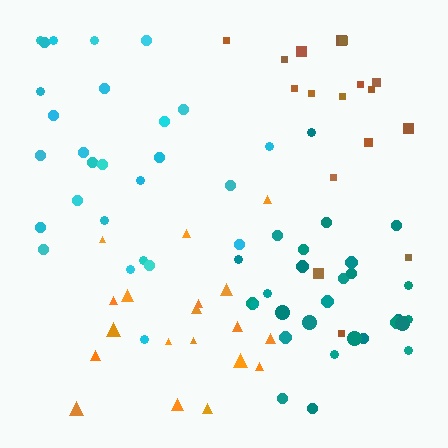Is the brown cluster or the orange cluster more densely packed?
Orange.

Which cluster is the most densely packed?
Teal.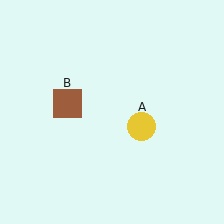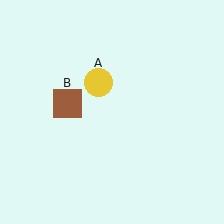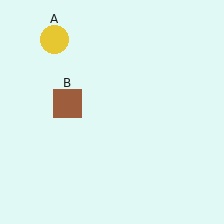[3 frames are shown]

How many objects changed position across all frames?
1 object changed position: yellow circle (object A).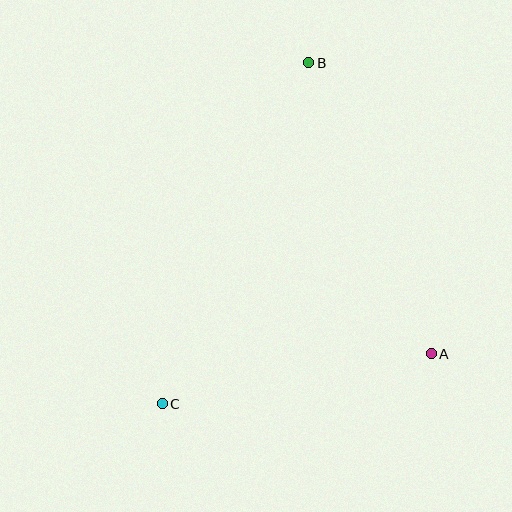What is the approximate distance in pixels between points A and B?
The distance between A and B is approximately 316 pixels.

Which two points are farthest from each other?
Points B and C are farthest from each other.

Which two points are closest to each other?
Points A and C are closest to each other.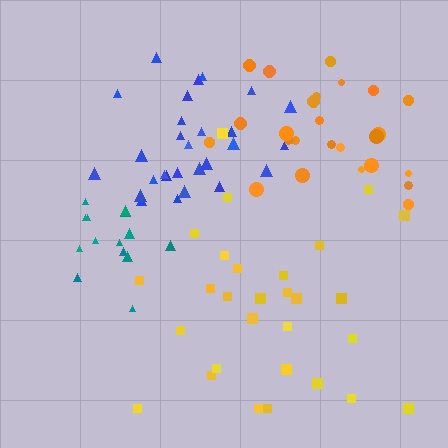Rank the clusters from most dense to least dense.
teal, blue, orange, yellow.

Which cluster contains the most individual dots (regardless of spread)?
Yellow (29).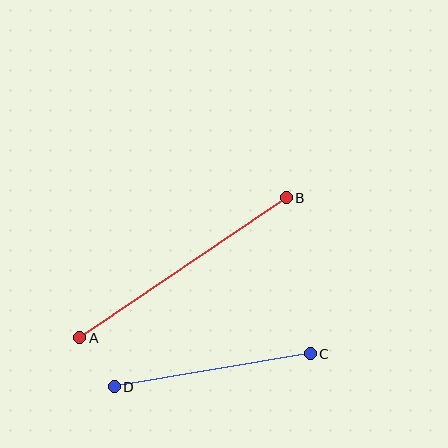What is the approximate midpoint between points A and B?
The midpoint is at approximately (183, 268) pixels.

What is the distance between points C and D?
The distance is approximately 199 pixels.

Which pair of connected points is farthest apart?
Points A and B are farthest apart.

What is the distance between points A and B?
The distance is approximately 250 pixels.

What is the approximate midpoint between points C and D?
The midpoint is at approximately (212, 370) pixels.